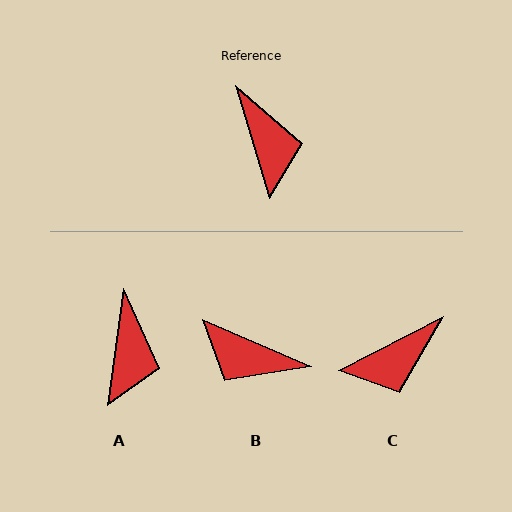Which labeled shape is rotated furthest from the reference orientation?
B, about 130 degrees away.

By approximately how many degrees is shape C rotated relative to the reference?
Approximately 79 degrees clockwise.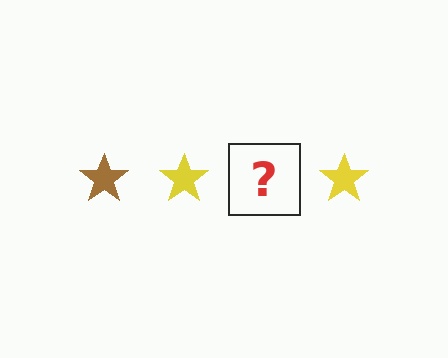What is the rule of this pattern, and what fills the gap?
The rule is that the pattern cycles through brown, yellow stars. The gap should be filled with a brown star.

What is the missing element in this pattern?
The missing element is a brown star.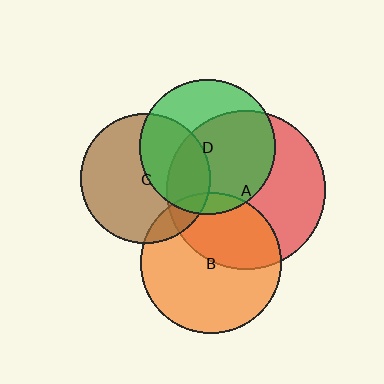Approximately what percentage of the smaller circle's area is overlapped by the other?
Approximately 25%.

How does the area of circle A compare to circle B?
Approximately 1.3 times.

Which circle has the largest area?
Circle A (red).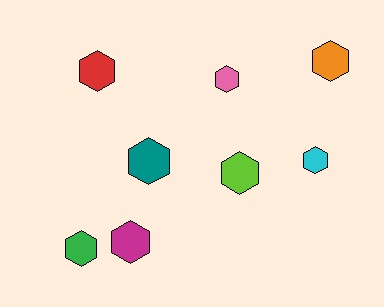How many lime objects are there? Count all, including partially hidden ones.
There is 1 lime object.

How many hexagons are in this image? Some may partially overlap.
There are 8 hexagons.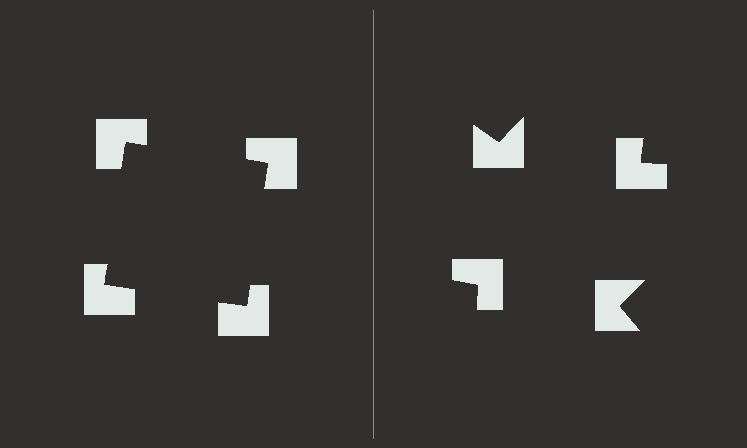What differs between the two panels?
The notched squares are positioned identically on both sides; only the wedge orientations differ. On the left they align to a square; on the right they are misaligned.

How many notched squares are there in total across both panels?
8 — 4 on each side.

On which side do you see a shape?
An illusory square appears on the left side. On the right side the wedge cuts are rotated, so no coherent shape forms.